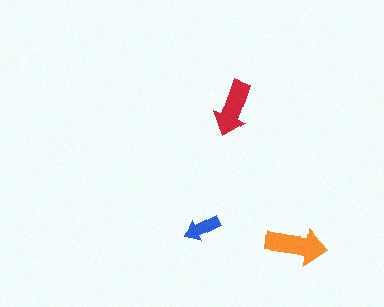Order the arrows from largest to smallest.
the orange one, the red one, the blue one.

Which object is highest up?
The red arrow is topmost.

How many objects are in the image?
There are 3 objects in the image.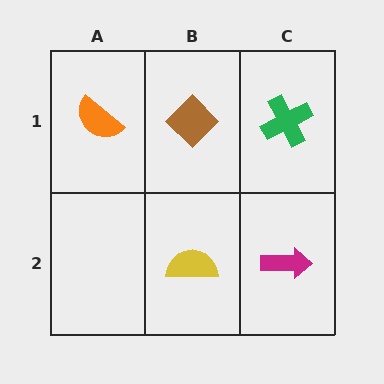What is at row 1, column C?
A green cross.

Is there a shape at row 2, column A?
No, that cell is empty.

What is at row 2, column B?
A yellow semicircle.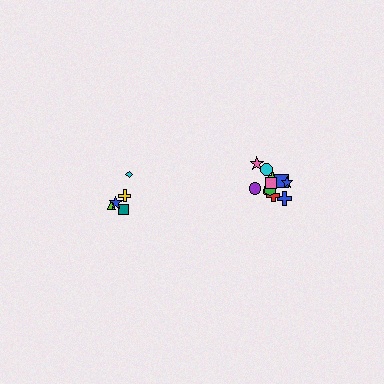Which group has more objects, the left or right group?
The right group.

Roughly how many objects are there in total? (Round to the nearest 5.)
Roughly 15 objects in total.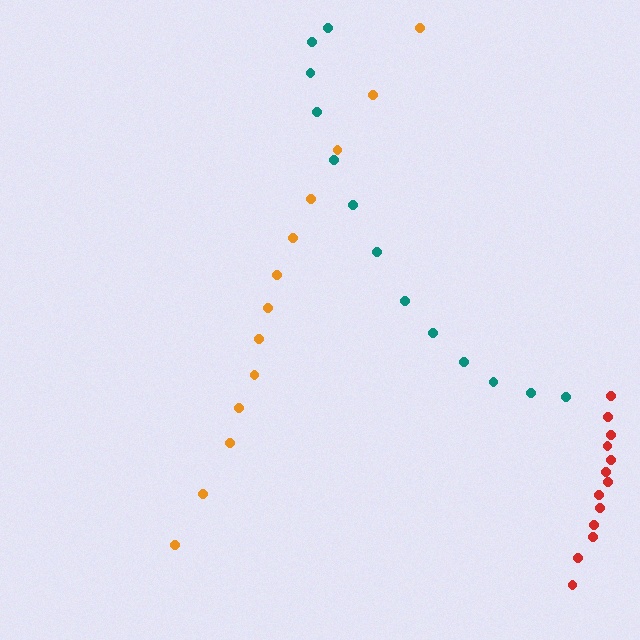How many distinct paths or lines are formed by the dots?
There are 3 distinct paths.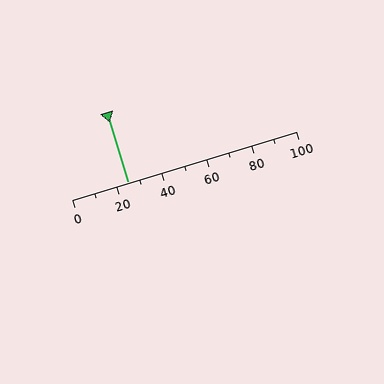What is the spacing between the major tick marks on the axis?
The major ticks are spaced 20 apart.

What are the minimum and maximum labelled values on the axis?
The axis runs from 0 to 100.